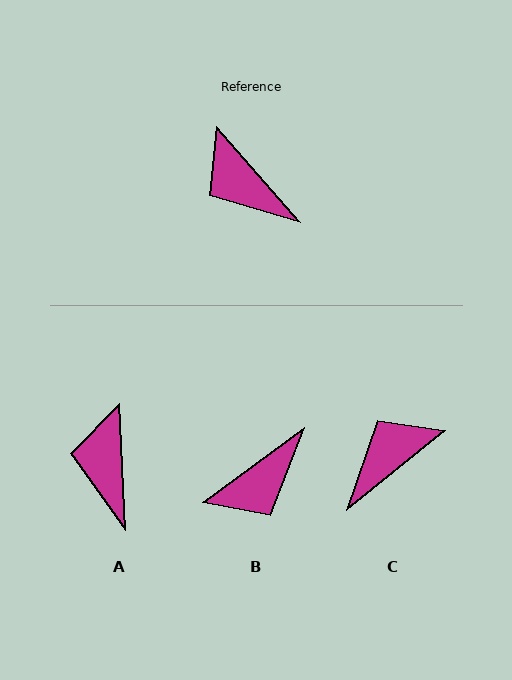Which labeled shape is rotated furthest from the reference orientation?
C, about 92 degrees away.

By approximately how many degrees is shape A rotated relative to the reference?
Approximately 38 degrees clockwise.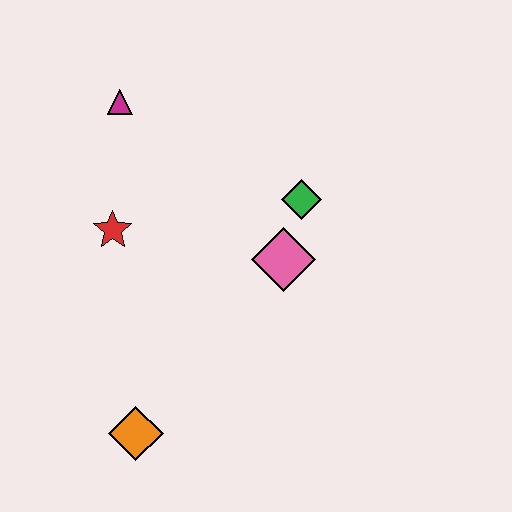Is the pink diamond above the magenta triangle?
No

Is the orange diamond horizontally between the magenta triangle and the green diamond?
Yes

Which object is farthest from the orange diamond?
The magenta triangle is farthest from the orange diamond.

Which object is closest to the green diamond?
The pink diamond is closest to the green diamond.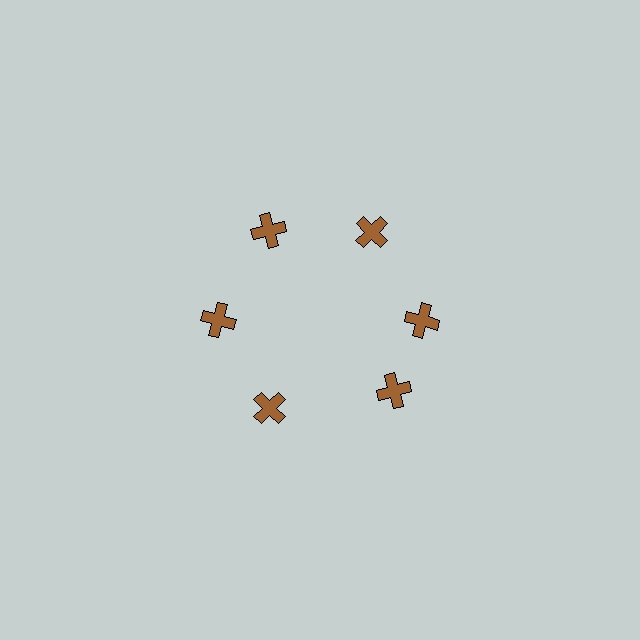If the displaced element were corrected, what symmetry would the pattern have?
It would have 6-fold rotational symmetry — the pattern would map onto itself every 60 degrees.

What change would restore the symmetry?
The symmetry would be restored by rotating it back into even spacing with its neighbors so that all 6 crosses sit at equal angles and equal distance from the center.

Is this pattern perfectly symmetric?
No. The 6 brown crosses are arranged in a ring, but one element near the 5 o'clock position is rotated out of alignment along the ring, breaking the 6-fold rotational symmetry.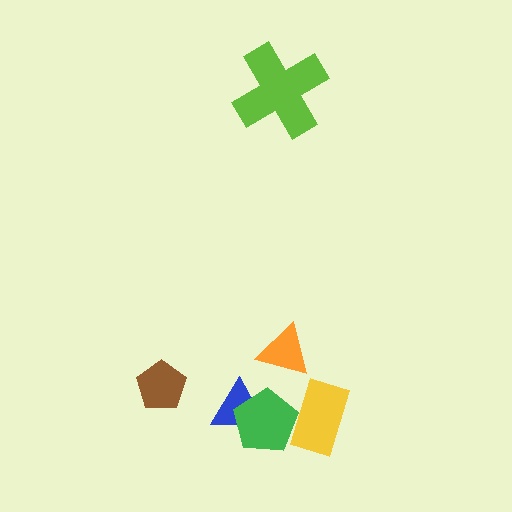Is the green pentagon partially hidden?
Yes, it is partially covered by another shape.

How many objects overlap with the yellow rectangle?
1 object overlaps with the yellow rectangle.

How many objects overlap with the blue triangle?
1 object overlaps with the blue triangle.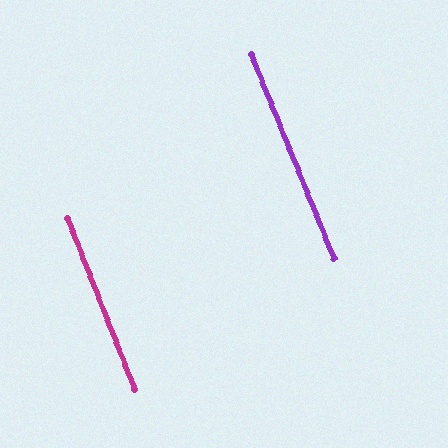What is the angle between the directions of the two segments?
Approximately 0 degrees.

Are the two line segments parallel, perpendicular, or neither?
Parallel — their directions differ by only 0.4°.